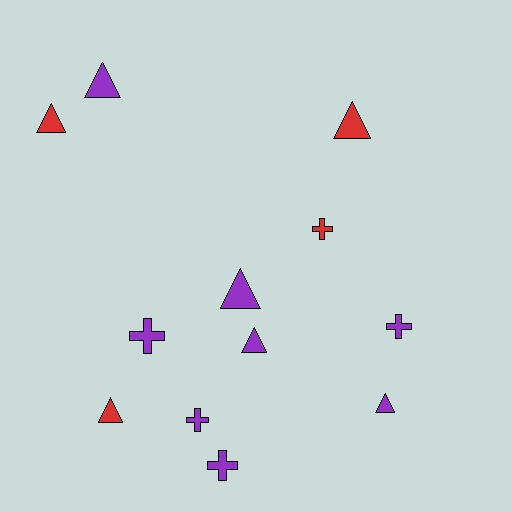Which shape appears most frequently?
Triangle, with 7 objects.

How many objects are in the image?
There are 12 objects.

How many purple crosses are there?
There are 4 purple crosses.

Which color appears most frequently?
Purple, with 8 objects.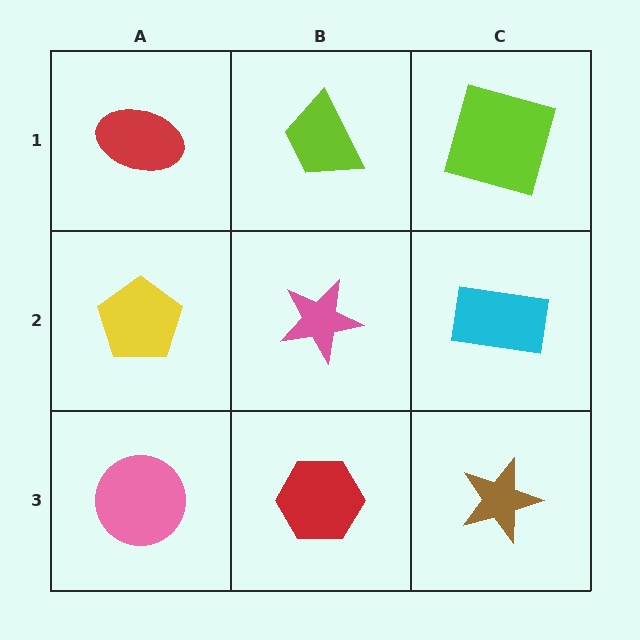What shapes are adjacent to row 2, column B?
A lime trapezoid (row 1, column B), a red hexagon (row 3, column B), a yellow pentagon (row 2, column A), a cyan rectangle (row 2, column C).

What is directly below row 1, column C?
A cyan rectangle.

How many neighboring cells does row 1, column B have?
3.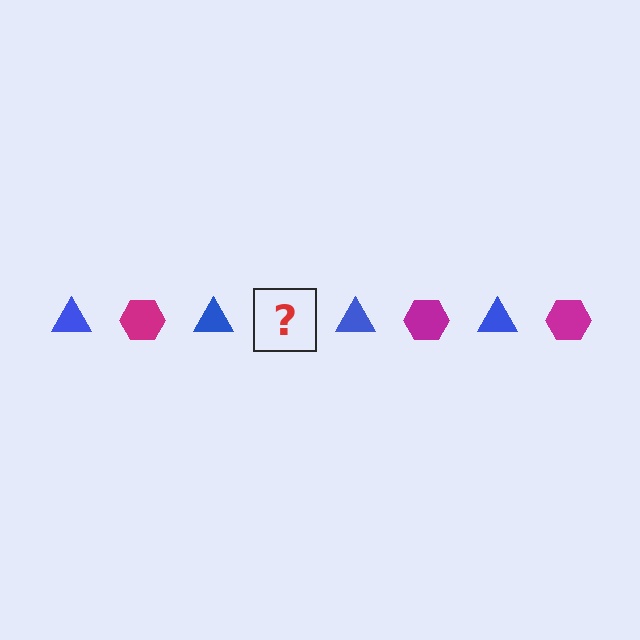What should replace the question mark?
The question mark should be replaced with a magenta hexagon.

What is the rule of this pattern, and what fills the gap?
The rule is that the pattern alternates between blue triangle and magenta hexagon. The gap should be filled with a magenta hexagon.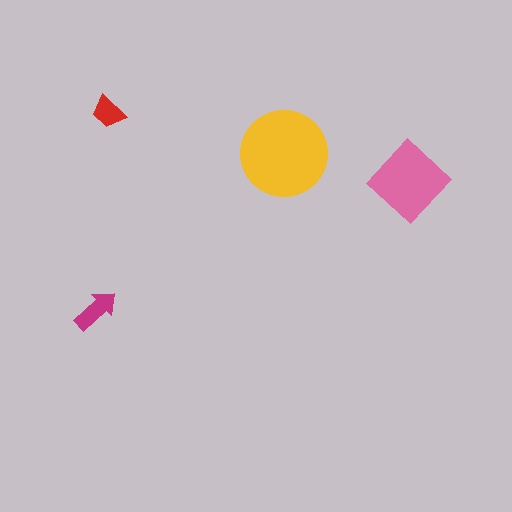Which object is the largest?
The yellow circle.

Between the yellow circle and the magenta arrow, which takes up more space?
The yellow circle.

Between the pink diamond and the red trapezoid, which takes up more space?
The pink diamond.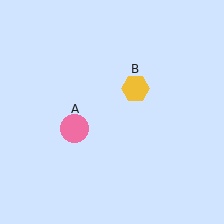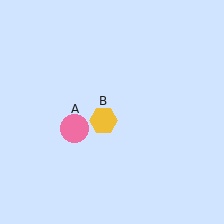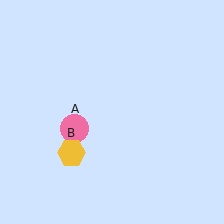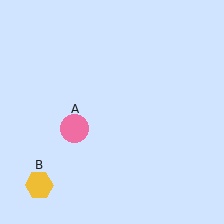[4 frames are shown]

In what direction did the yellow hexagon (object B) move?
The yellow hexagon (object B) moved down and to the left.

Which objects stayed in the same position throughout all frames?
Pink circle (object A) remained stationary.